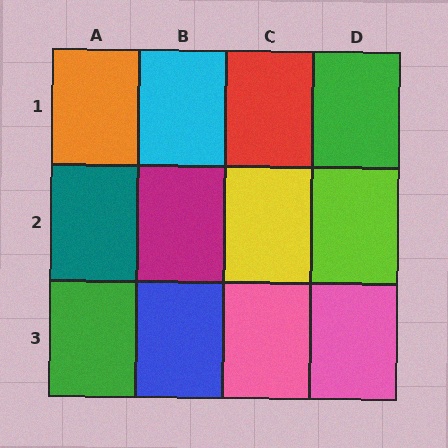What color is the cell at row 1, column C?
Red.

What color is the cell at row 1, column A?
Orange.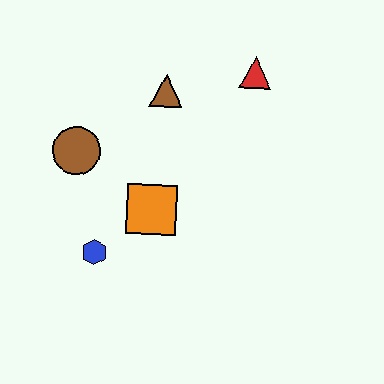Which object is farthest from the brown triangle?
The blue hexagon is farthest from the brown triangle.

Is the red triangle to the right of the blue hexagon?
Yes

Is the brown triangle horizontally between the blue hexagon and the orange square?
No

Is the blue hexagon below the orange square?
Yes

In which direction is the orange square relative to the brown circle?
The orange square is to the right of the brown circle.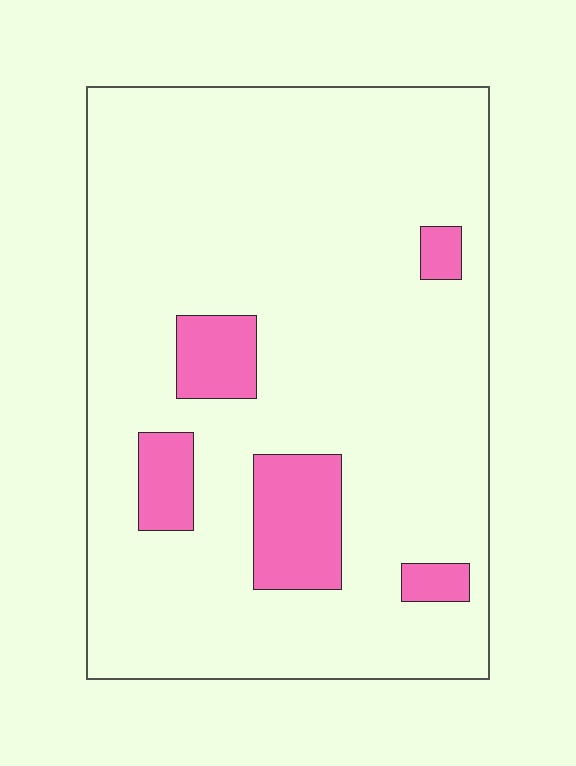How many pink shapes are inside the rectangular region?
5.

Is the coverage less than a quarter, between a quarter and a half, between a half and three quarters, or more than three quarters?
Less than a quarter.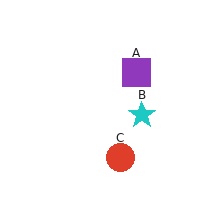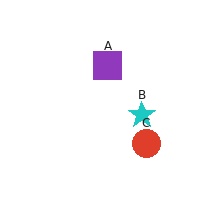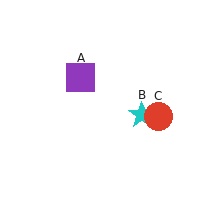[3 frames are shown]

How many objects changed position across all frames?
2 objects changed position: purple square (object A), red circle (object C).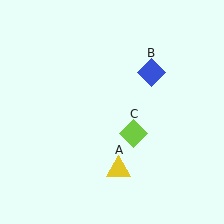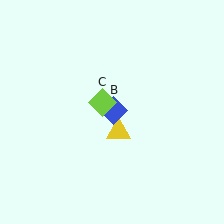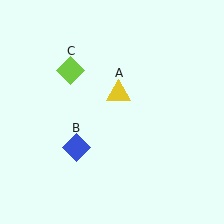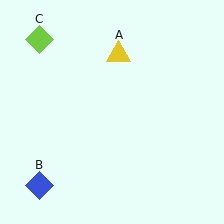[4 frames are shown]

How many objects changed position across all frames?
3 objects changed position: yellow triangle (object A), blue diamond (object B), lime diamond (object C).